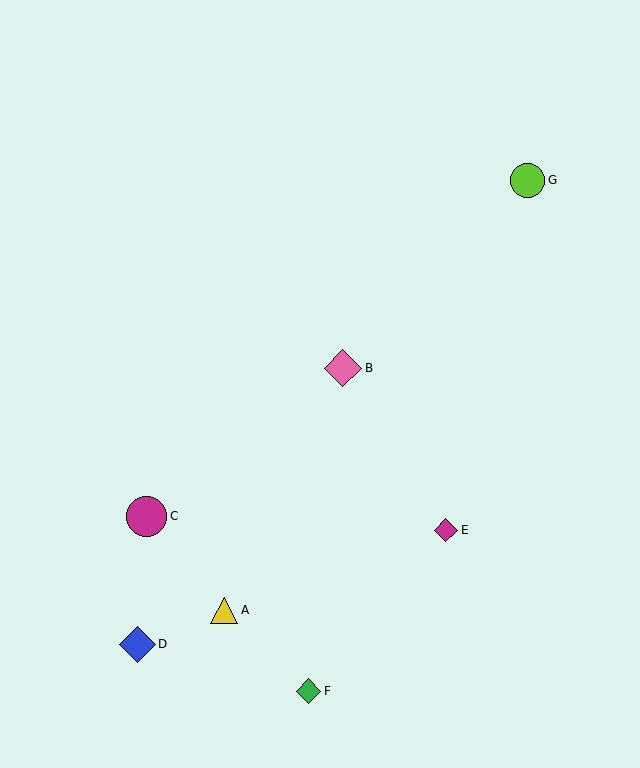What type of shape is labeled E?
Shape E is a magenta diamond.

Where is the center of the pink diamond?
The center of the pink diamond is at (343, 368).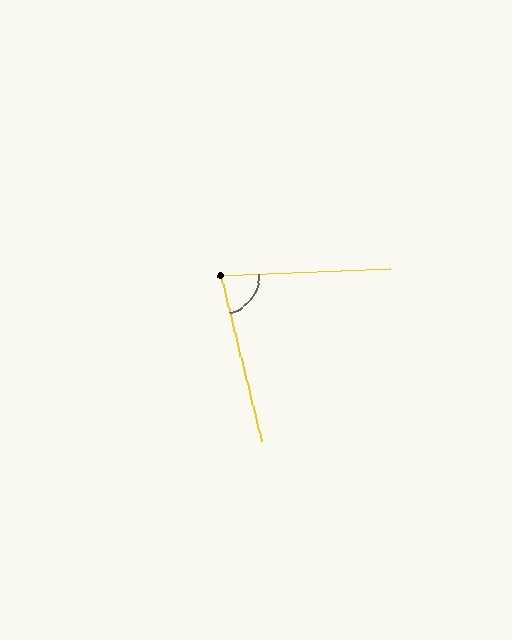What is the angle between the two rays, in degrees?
Approximately 79 degrees.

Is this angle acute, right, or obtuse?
It is acute.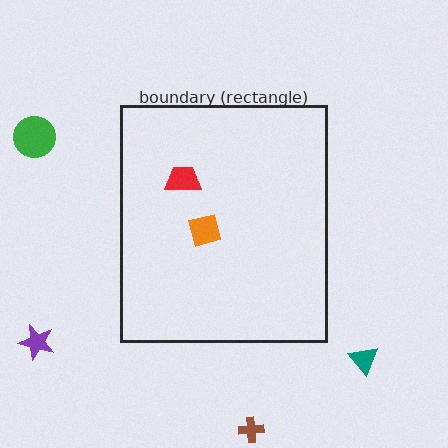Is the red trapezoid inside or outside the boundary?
Inside.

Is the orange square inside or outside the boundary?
Inside.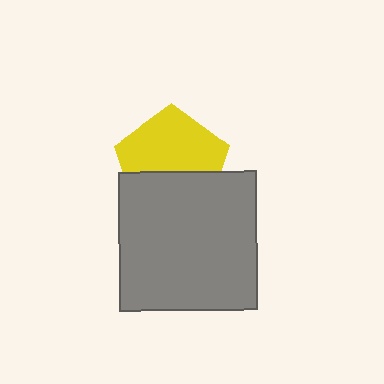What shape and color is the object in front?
The object in front is a gray square.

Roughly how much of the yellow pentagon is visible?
About half of it is visible (roughly 59%).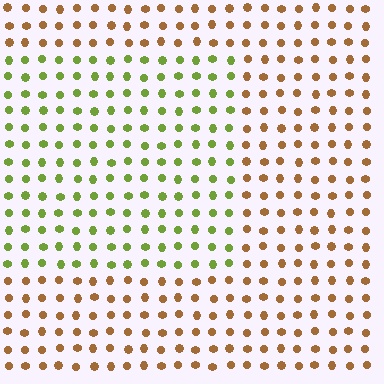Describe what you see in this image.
The image is filled with small brown elements in a uniform arrangement. A rectangle-shaped region is visible where the elements are tinted to a slightly different hue, forming a subtle color boundary.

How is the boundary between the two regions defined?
The boundary is defined purely by a slight shift in hue (about 59 degrees). Spacing, size, and orientation are identical on both sides.